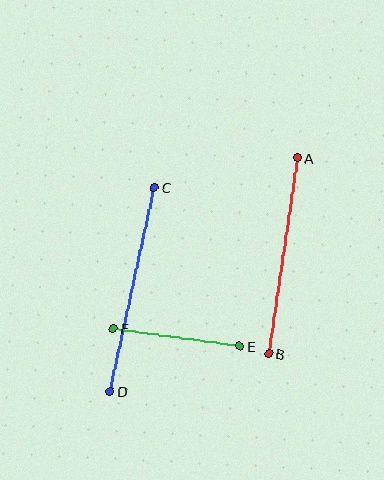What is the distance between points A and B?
The distance is approximately 198 pixels.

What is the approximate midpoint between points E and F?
The midpoint is at approximately (176, 337) pixels.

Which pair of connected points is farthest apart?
Points C and D are farthest apart.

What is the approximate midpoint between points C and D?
The midpoint is at approximately (132, 290) pixels.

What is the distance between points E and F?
The distance is approximately 128 pixels.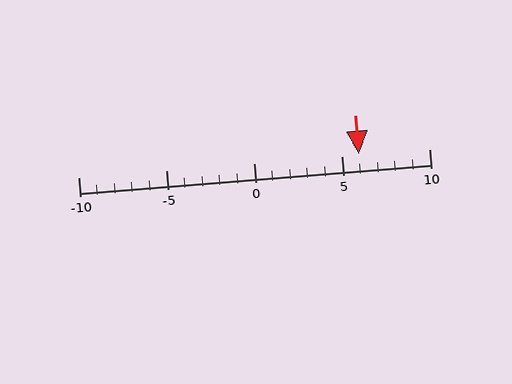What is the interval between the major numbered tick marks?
The major tick marks are spaced 5 units apart.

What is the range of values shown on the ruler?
The ruler shows values from -10 to 10.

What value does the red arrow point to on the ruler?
The red arrow points to approximately 6.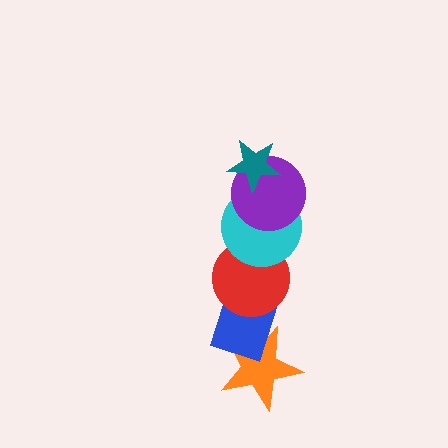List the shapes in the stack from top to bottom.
From top to bottom: the teal star, the purple circle, the cyan circle, the red circle, the blue rectangle, the orange star.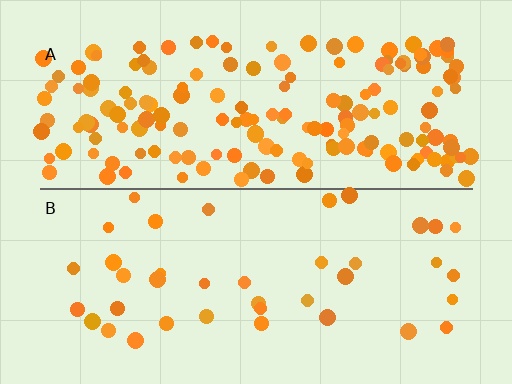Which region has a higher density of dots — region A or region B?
A (the top).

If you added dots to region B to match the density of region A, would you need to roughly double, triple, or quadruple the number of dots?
Approximately quadruple.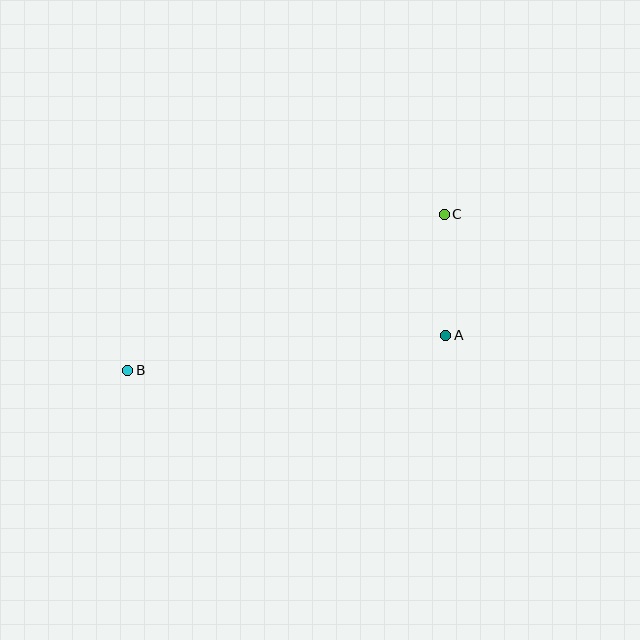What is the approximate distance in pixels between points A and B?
The distance between A and B is approximately 320 pixels.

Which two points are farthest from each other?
Points B and C are farthest from each other.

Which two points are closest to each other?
Points A and C are closest to each other.